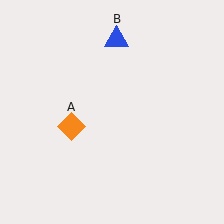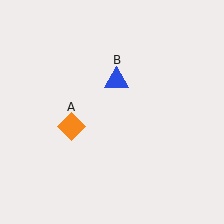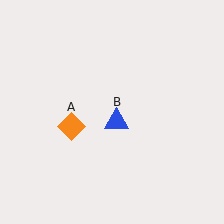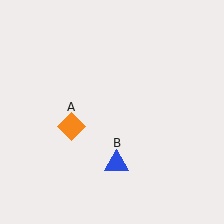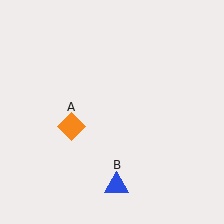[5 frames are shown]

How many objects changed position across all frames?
1 object changed position: blue triangle (object B).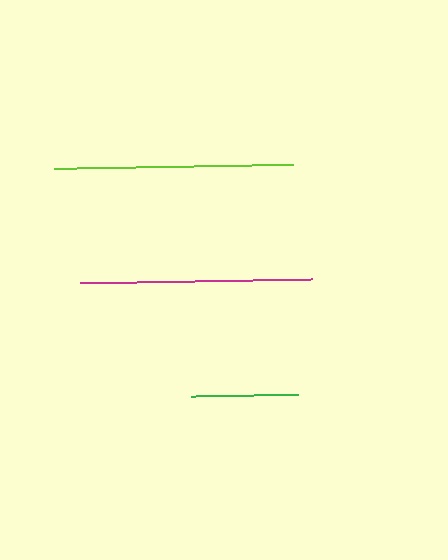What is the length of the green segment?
The green segment is approximately 106 pixels long.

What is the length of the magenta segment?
The magenta segment is approximately 232 pixels long.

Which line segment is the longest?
The lime line is the longest at approximately 240 pixels.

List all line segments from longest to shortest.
From longest to shortest: lime, magenta, green.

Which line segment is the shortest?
The green line is the shortest at approximately 106 pixels.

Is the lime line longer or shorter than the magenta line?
The lime line is longer than the magenta line.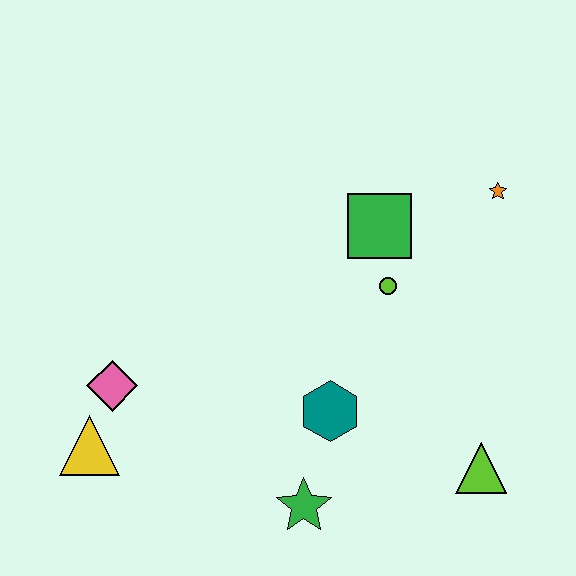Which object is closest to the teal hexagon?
The green star is closest to the teal hexagon.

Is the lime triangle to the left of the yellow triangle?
No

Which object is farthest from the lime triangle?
The yellow triangle is farthest from the lime triangle.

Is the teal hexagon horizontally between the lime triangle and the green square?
No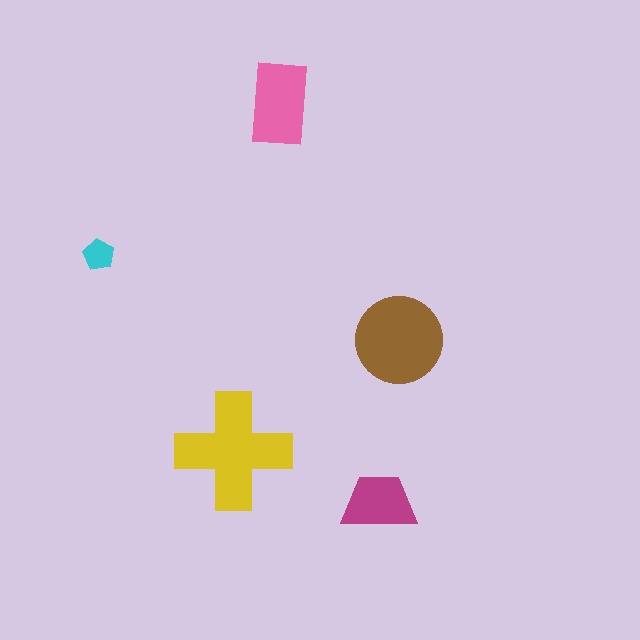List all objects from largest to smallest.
The yellow cross, the brown circle, the pink rectangle, the magenta trapezoid, the cyan pentagon.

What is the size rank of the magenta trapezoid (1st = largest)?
4th.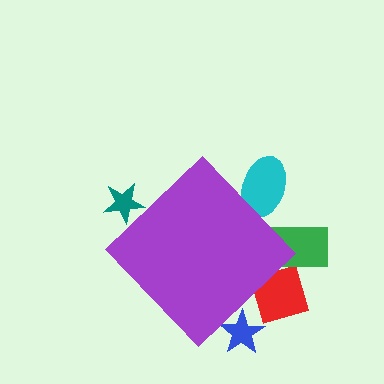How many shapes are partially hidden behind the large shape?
5 shapes are partially hidden.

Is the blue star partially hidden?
Yes, the blue star is partially hidden behind the purple diamond.